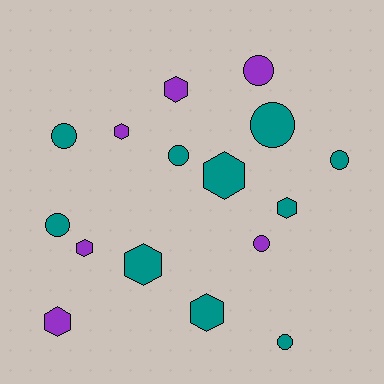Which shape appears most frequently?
Circle, with 8 objects.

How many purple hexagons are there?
There are 4 purple hexagons.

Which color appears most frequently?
Teal, with 10 objects.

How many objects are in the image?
There are 16 objects.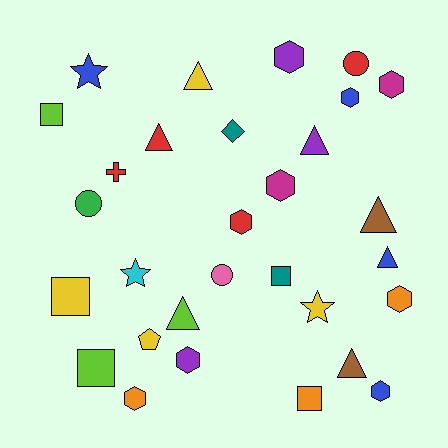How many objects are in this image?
There are 30 objects.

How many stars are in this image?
There are 3 stars.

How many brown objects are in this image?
There are 2 brown objects.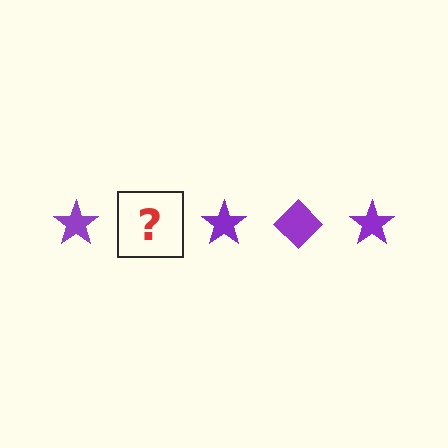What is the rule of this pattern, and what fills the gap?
The rule is that the pattern cycles through star, diamond shapes in purple. The gap should be filled with a purple diamond.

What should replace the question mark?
The question mark should be replaced with a purple diamond.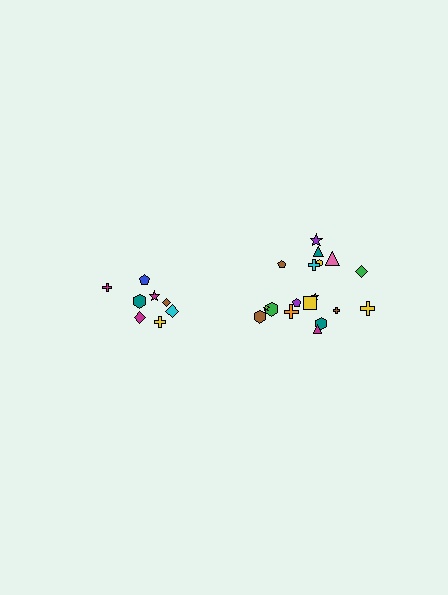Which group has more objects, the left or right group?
The right group.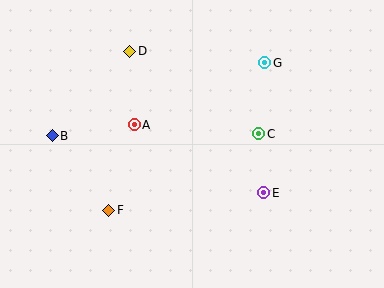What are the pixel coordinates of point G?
Point G is at (265, 63).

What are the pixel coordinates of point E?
Point E is at (264, 193).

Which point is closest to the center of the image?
Point A at (134, 125) is closest to the center.